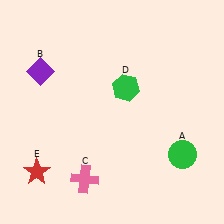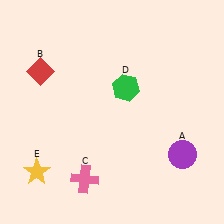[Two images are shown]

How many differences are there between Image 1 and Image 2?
There are 3 differences between the two images.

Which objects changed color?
A changed from green to purple. B changed from purple to red. E changed from red to yellow.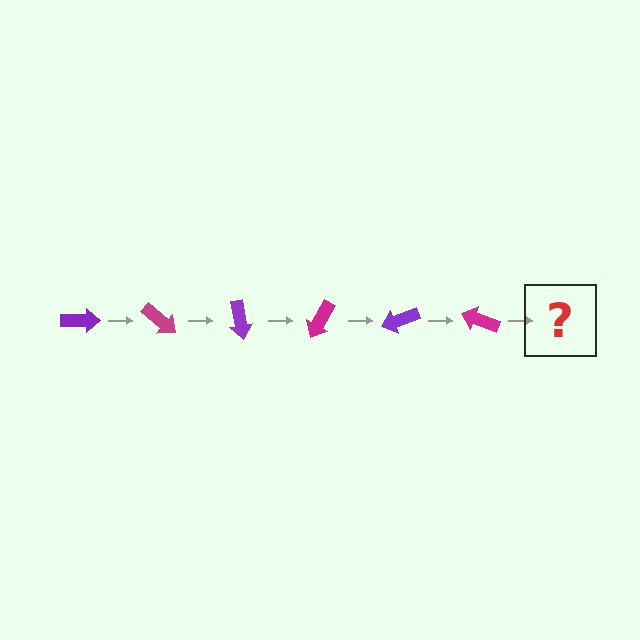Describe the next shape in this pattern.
It should be a purple arrow, rotated 240 degrees from the start.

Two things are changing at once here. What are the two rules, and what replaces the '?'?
The two rules are that it rotates 40 degrees each step and the color cycles through purple and magenta. The '?' should be a purple arrow, rotated 240 degrees from the start.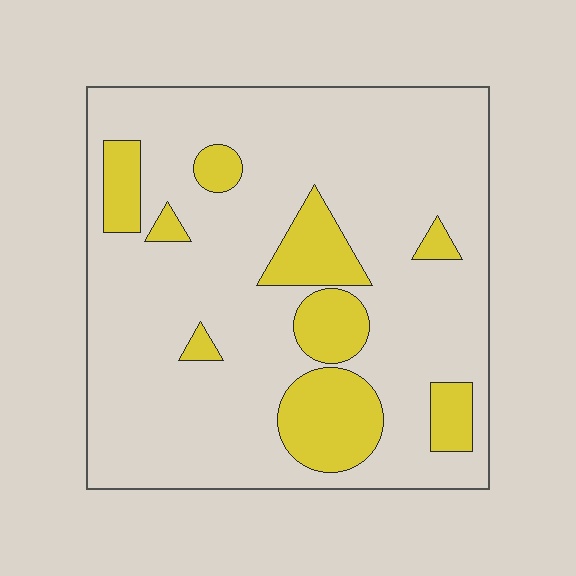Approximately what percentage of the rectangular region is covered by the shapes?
Approximately 20%.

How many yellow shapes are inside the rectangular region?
9.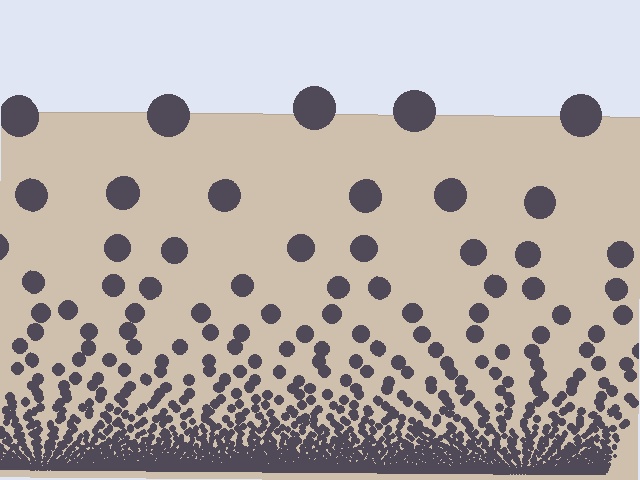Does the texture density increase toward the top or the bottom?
Density increases toward the bottom.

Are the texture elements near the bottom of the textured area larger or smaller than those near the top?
Smaller. The gradient is inverted — elements near the bottom are smaller and denser.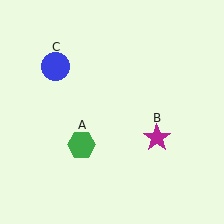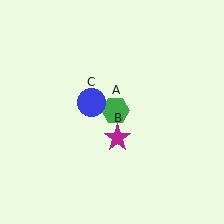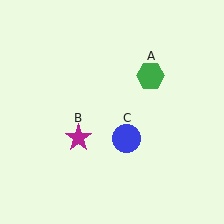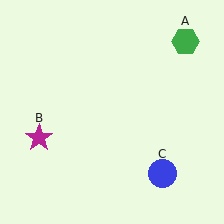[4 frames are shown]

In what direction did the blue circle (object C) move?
The blue circle (object C) moved down and to the right.